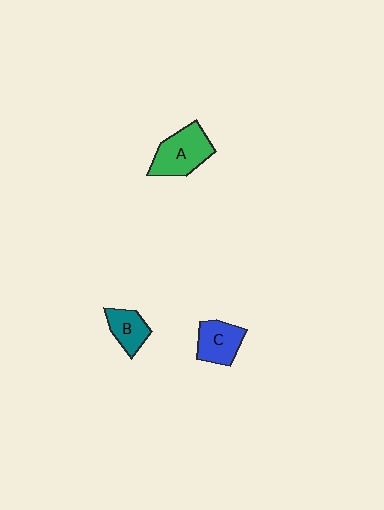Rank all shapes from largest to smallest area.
From largest to smallest: A (green), C (blue), B (teal).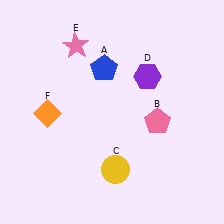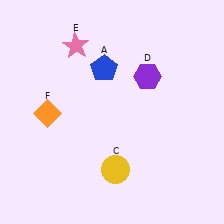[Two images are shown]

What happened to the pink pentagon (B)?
The pink pentagon (B) was removed in Image 2. It was in the bottom-right area of Image 1.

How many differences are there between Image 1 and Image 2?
There is 1 difference between the two images.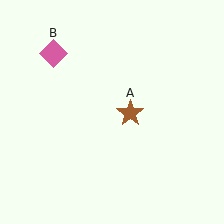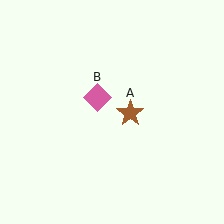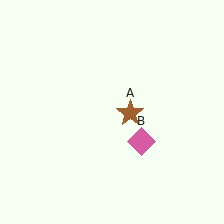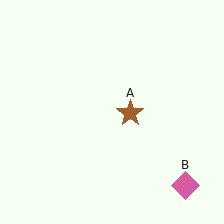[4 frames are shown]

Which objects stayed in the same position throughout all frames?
Brown star (object A) remained stationary.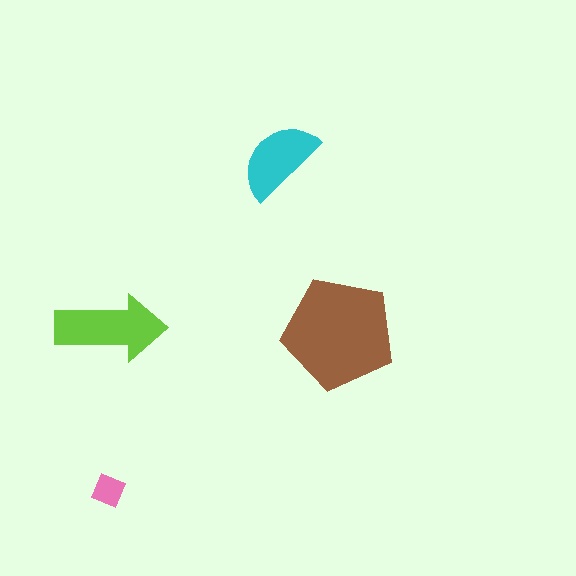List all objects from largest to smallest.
The brown pentagon, the lime arrow, the cyan semicircle, the pink diamond.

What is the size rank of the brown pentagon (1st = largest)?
1st.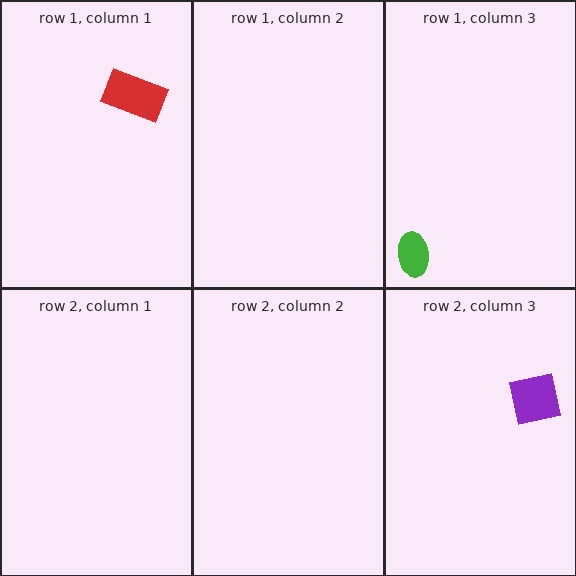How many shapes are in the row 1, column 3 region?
1.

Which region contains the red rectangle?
The row 1, column 1 region.